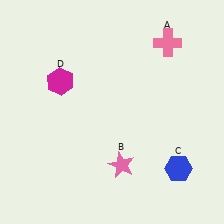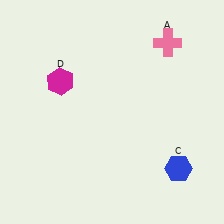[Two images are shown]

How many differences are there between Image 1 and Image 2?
There is 1 difference between the two images.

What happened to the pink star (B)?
The pink star (B) was removed in Image 2. It was in the bottom-right area of Image 1.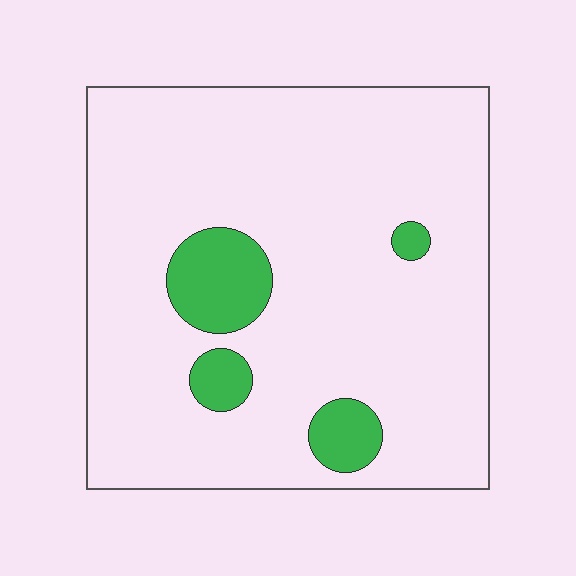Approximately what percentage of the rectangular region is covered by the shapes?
Approximately 10%.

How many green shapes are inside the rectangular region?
4.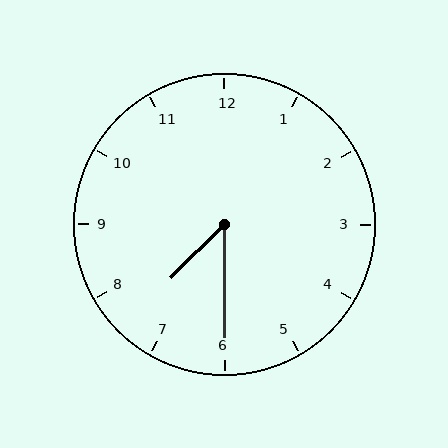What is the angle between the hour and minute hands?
Approximately 45 degrees.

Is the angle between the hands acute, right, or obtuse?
It is acute.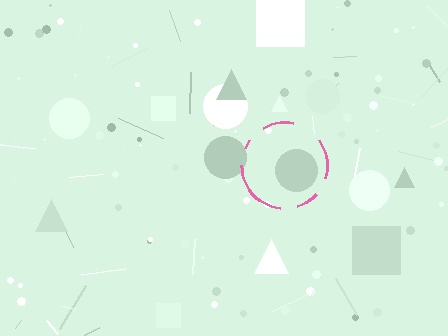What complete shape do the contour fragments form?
The contour fragments form a circle.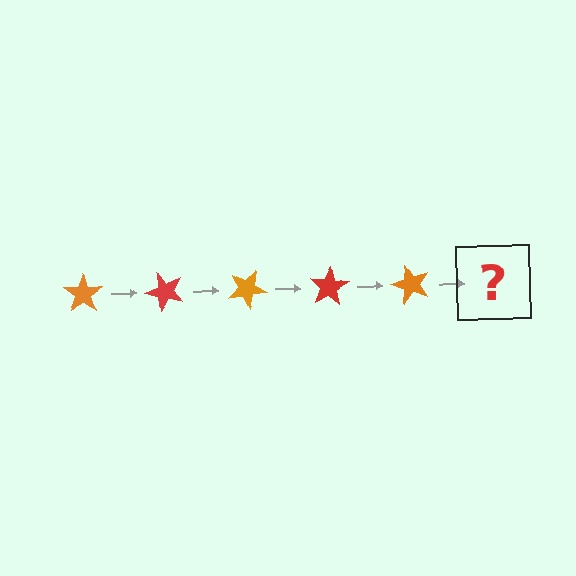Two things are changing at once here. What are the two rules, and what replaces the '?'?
The two rules are that it rotates 50 degrees each step and the color cycles through orange and red. The '?' should be a red star, rotated 250 degrees from the start.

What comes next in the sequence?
The next element should be a red star, rotated 250 degrees from the start.